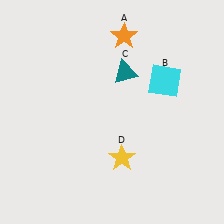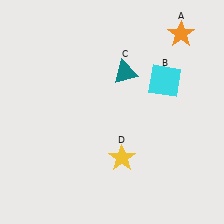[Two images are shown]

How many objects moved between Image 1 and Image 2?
1 object moved between the two images.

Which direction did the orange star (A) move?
The orange star (A) moved right.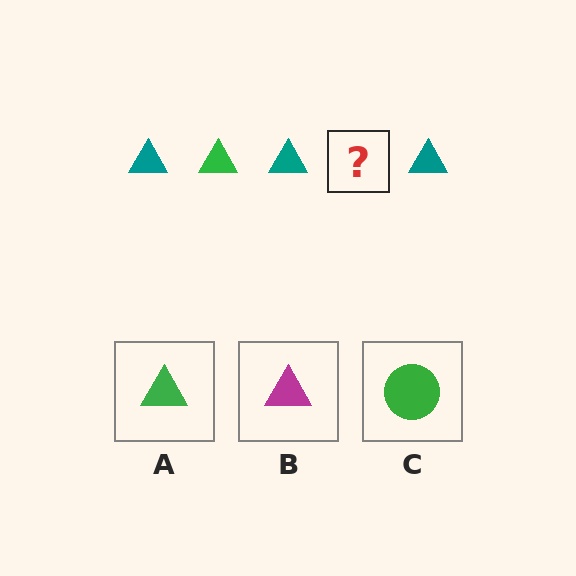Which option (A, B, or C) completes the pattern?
A.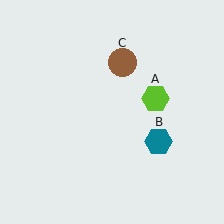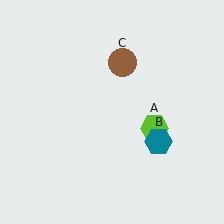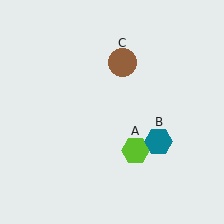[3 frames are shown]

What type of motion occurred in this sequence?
The lime hexagon (object A) rotated clockwise around the center of the scene.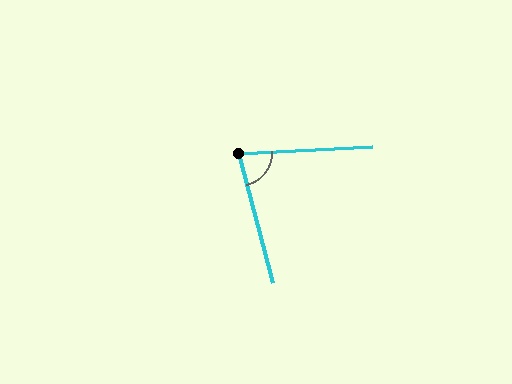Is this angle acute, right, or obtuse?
It is acute.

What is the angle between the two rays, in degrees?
Approximately 78 degrees.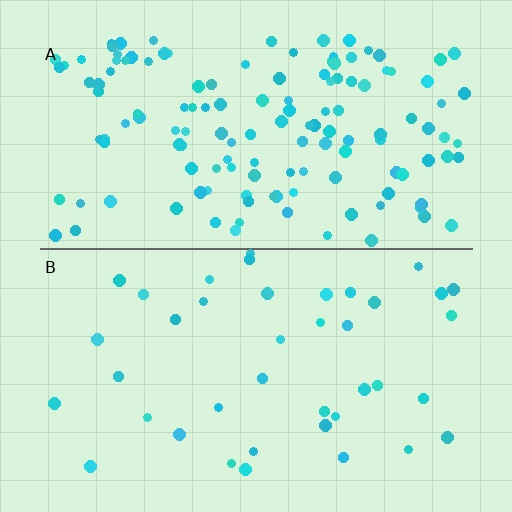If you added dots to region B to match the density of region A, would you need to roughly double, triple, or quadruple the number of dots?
Approximately triple.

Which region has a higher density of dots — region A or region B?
A (the top).